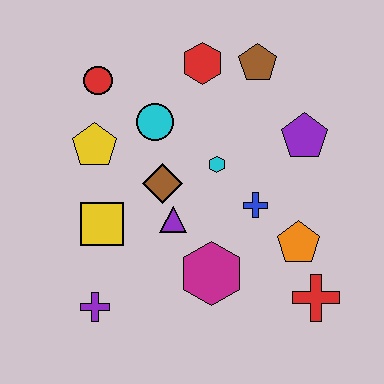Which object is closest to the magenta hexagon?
The purple triangle is closest to the magenta hexagon.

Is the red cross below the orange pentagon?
Yes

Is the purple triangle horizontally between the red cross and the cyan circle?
Yes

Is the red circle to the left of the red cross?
Yes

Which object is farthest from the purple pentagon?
The purple cross is farthest from the purple pentagon.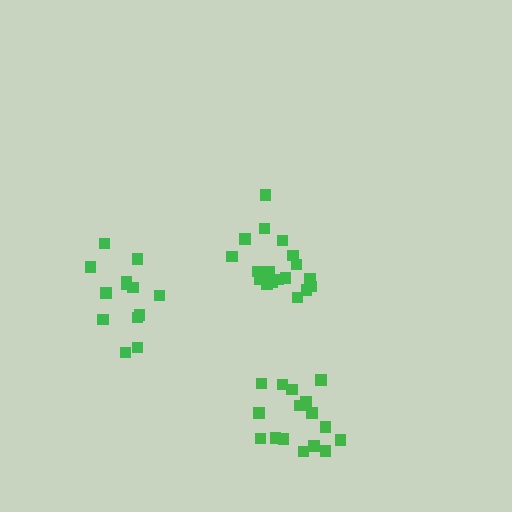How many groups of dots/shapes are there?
There are 3 groups.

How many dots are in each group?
Group 1: 13 dots, Group 2: 18 dots, Group 3: 16 dots (47 total).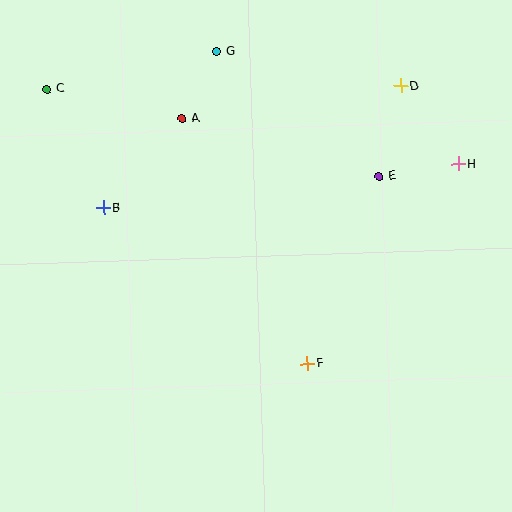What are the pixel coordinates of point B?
Point B is at (103, 208).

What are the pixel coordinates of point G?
Point G is at (217, 51).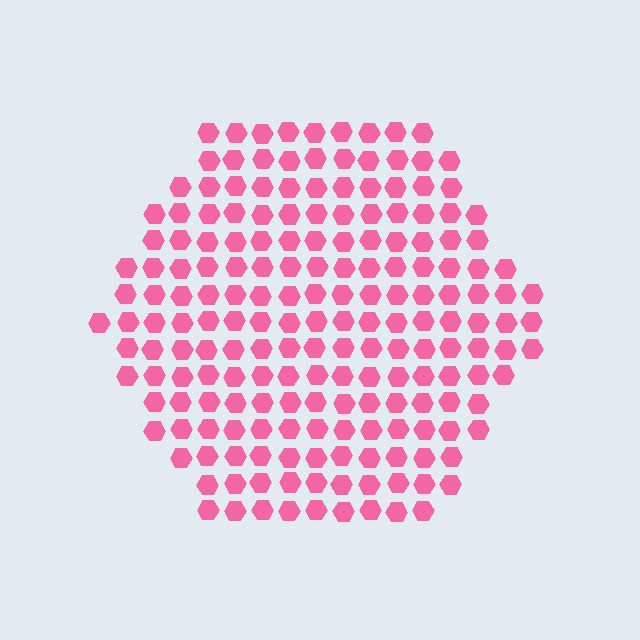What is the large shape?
The large shape is a hexagon.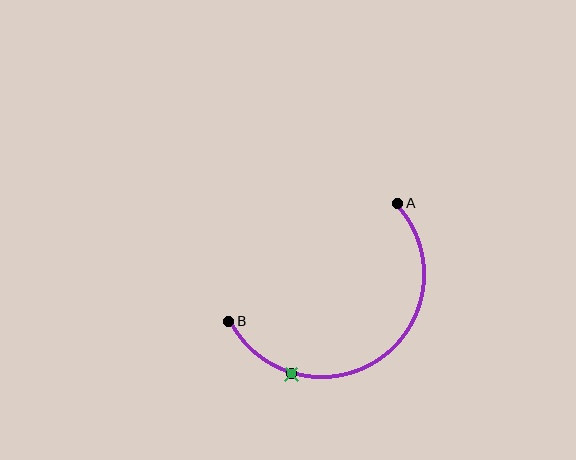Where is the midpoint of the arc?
The arc midpoint is the point on the curve farthest from the straight line joining A and B. It sits below and to the right of that line.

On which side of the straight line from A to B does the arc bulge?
The arc bulges below and to the right of the straight line connecting A and B.